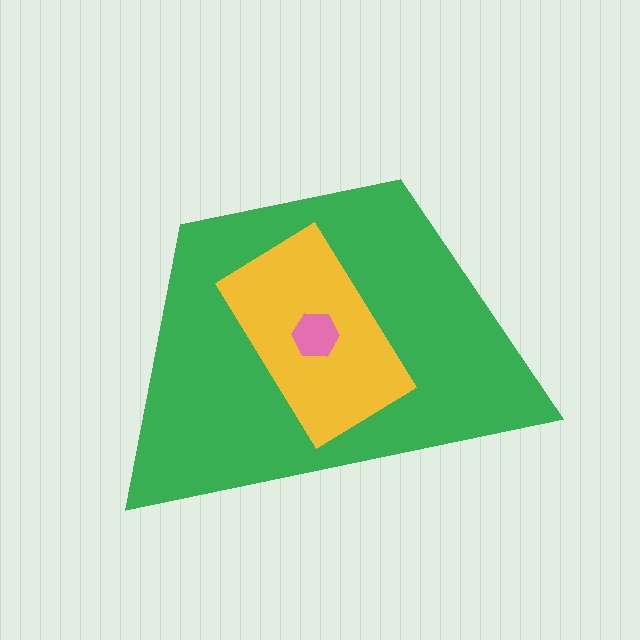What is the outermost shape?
The green trapezoid.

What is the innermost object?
The pink hexagon.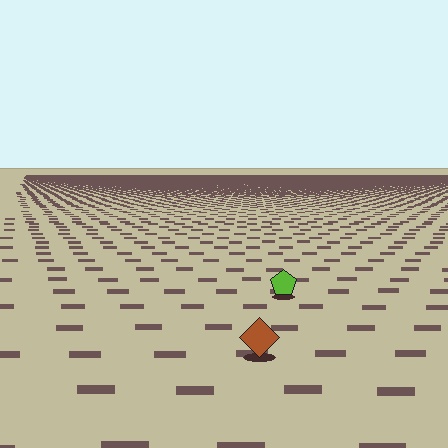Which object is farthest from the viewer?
The lime pentagon is farthest from the viewer. It appears smaller and the ground texture around it is denser.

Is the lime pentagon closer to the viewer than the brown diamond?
No. The brown diamond is closer — you can tell from the texture gradient: the ground texture is coarser near it.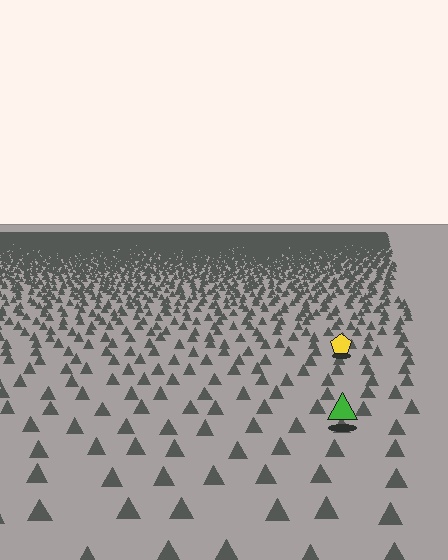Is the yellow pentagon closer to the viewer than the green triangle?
No. The green triangle is closer — you can tell from the texture gradient: the ground texture is coarser near it.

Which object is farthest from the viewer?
The yellow pentagon is farthest from the viewer. It appears smaller and the ground texture around it is denser.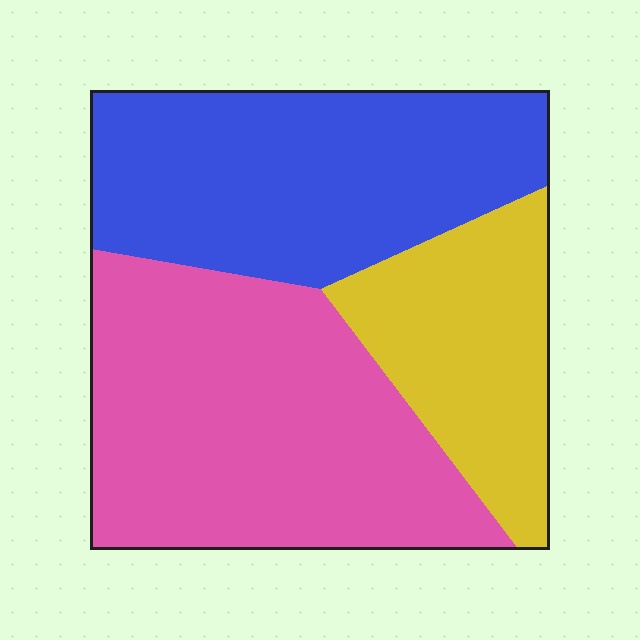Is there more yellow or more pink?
Pink.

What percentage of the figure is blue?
Blue takes up about one third (1/3) of the figure.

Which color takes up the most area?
Pink, at roughly 45%.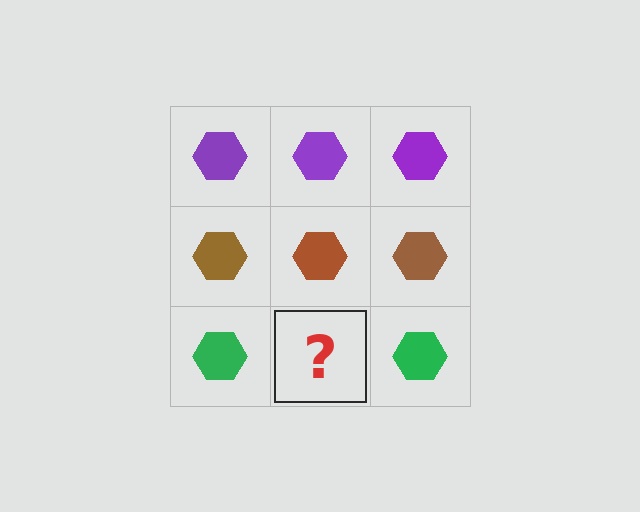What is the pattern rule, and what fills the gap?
The rule is that each row has a consistent color. The gap should be filled with a green hexagon.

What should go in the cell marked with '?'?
The missing cell should contain a green hexagon.